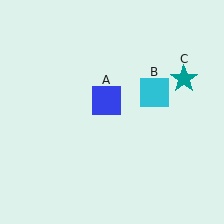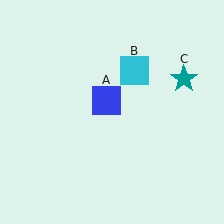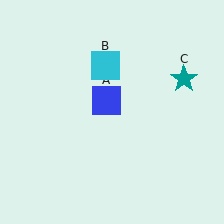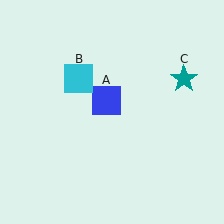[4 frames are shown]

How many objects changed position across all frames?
1 object changed position: cyan square (object B).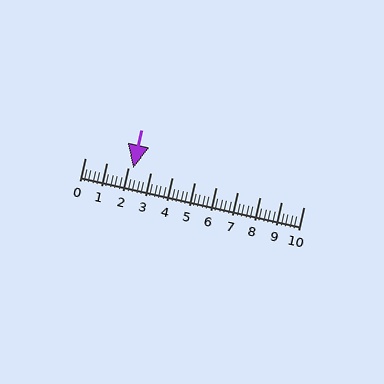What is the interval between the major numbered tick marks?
The major tick marks are spaced 1 units apart.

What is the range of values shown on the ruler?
The ruler shows values from 0 to 10.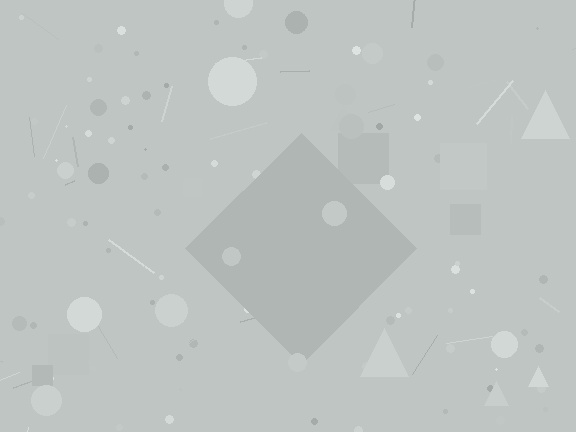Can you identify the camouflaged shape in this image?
The camouflaged shape is a diamond.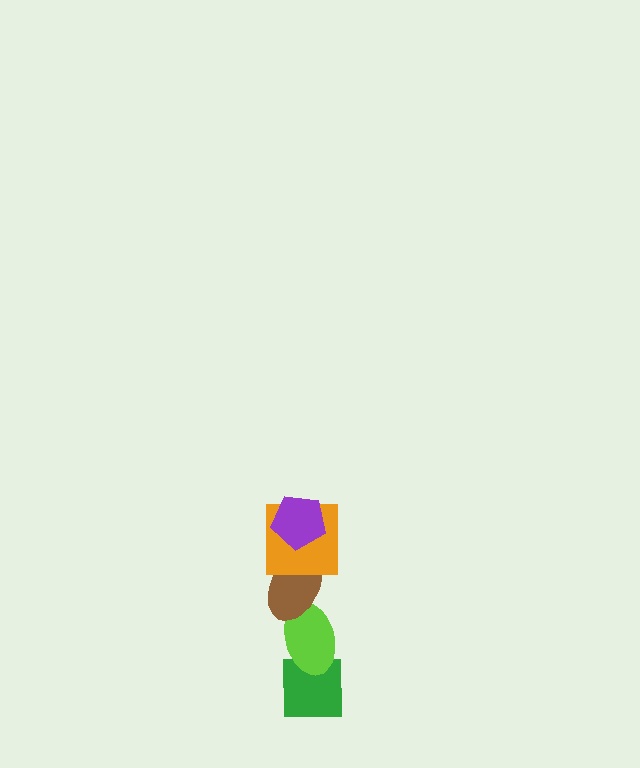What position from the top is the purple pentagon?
The purple pentagon is 1st from the top.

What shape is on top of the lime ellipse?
The brown ellipse is on top of the lime ellipse.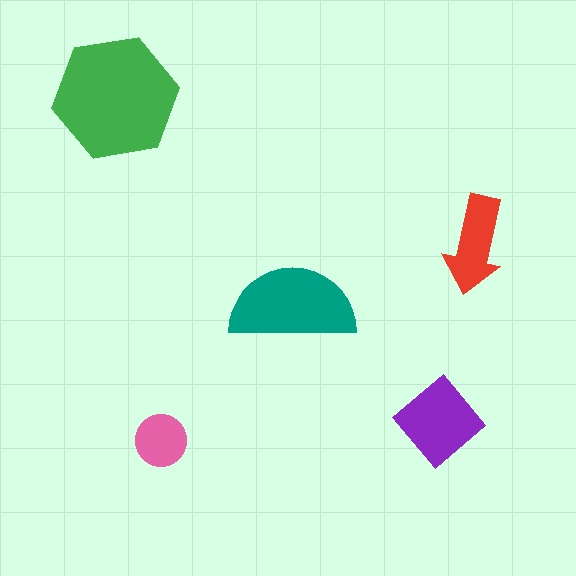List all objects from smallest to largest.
The pink circle, the red arrow, the purple diamond, the teal semicircle, the green hexagon.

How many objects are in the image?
There are 5 objects in the image.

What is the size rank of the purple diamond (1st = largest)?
3rd.